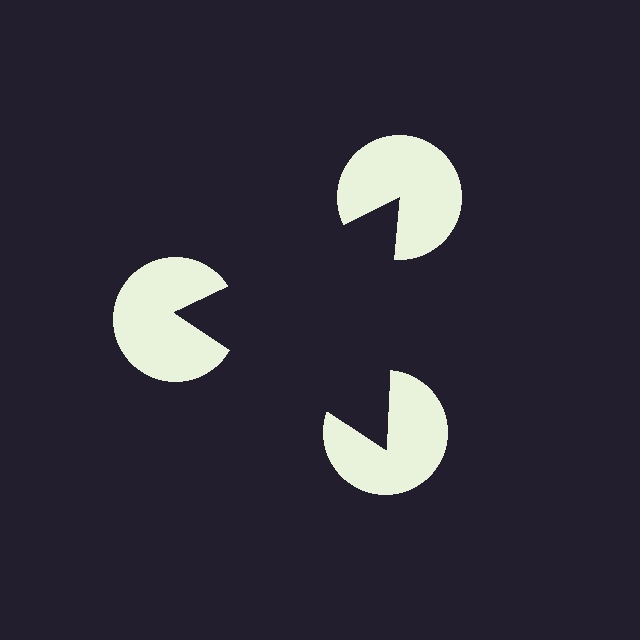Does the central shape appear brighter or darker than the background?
It typically appears slightly darker than the background, even though no actual brightness change is drawn.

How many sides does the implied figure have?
3 sides.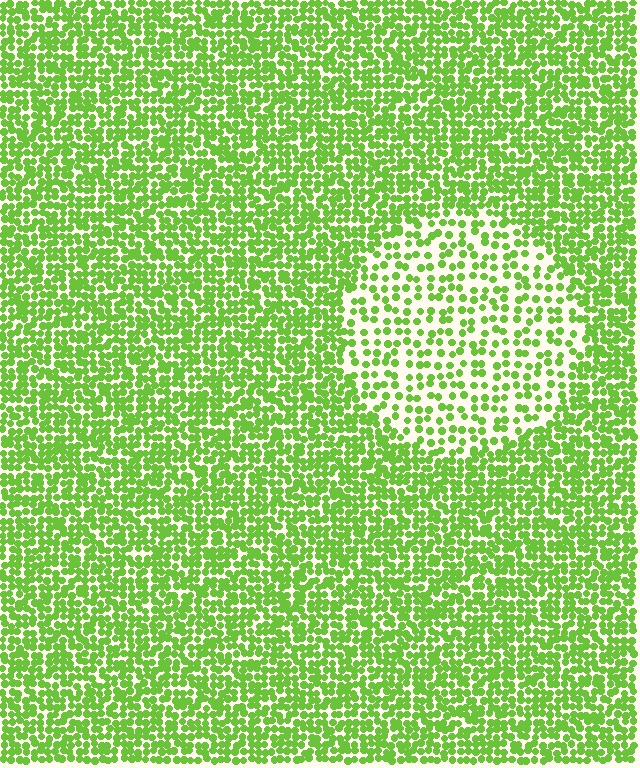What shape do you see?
I see a circle.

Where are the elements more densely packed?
The elements are more densely packed outside the circle boundary.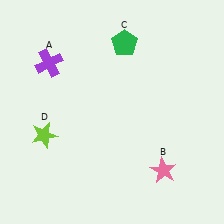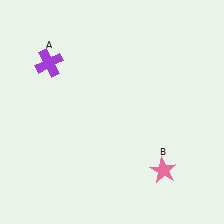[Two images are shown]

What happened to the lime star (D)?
The lime star (D) was removed in Image 2. It was in the bottom-left area of Image 1.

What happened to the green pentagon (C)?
The green pentagon (C) was removed in Image 2. It was in the top-right area of Image 1.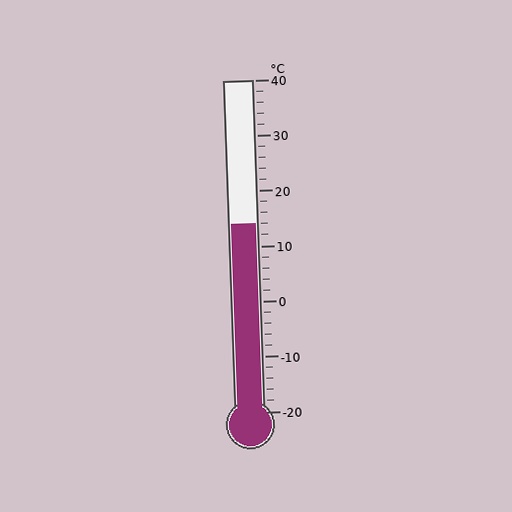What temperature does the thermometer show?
The thermometer shows approximately 14°C.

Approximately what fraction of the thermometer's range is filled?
The thermometer is filled to approximately 55% of its range.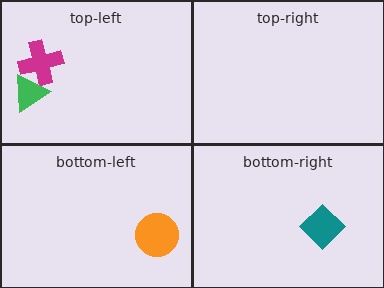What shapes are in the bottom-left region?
The orange circle.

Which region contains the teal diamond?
The bottom-right region.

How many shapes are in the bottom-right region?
1.